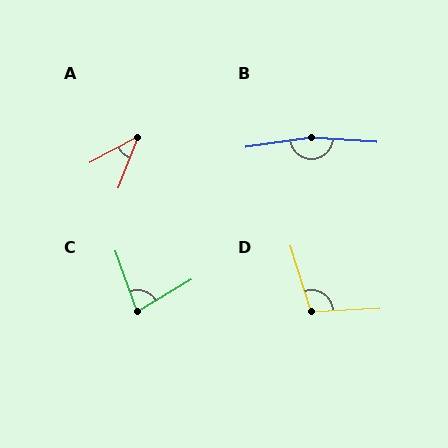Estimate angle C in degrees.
Approximately 79 degrees.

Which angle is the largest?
B, at approximately 168 degrees.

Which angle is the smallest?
A, at approximately 40 degrees.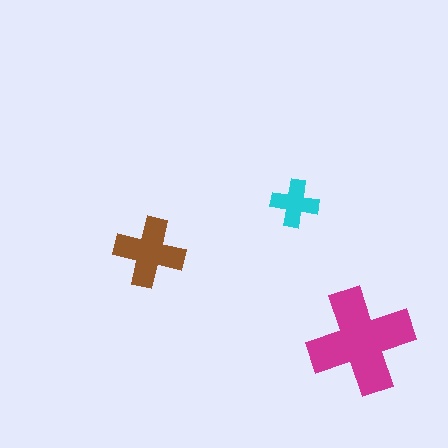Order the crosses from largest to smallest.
the magenta one, the brown one, the cyan one.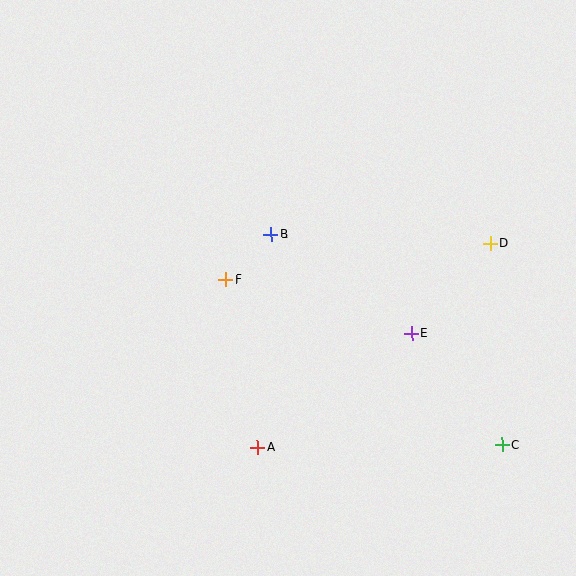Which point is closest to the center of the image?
Point B at (271, 235) is closest to the center.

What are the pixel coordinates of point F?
Point F is at (226, 280).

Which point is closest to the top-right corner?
Point D is closest to the top-right corner.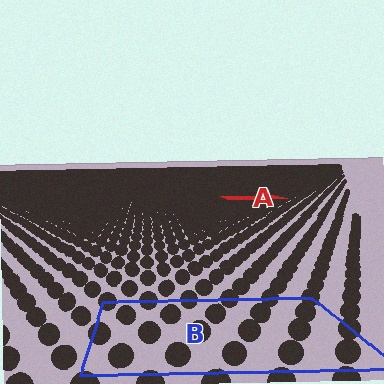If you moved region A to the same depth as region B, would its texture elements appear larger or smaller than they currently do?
They would appear larger. At a closer depth, the same texture elements are projected at a bigger on-screen size.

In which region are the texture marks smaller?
The texture marks are smaller in region A, because it is farther away.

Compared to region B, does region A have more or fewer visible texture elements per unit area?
Region A has more texture elements per unit area — they are packed more densely because it is farther away.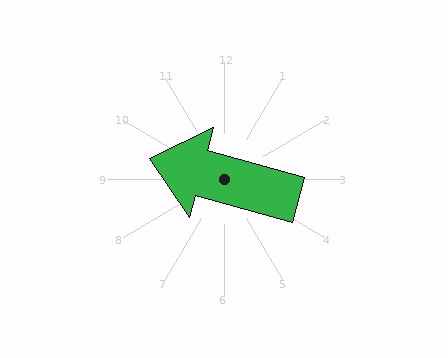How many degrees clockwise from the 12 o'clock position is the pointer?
Approximately 285 degrees.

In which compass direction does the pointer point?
West.